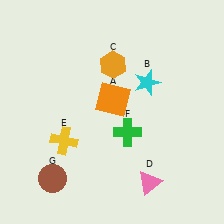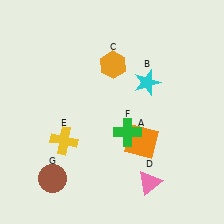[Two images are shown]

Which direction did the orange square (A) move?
The orange square (A) moved down.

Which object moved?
The orange square (A) moved down.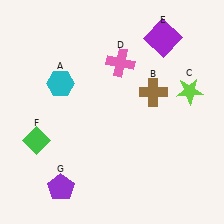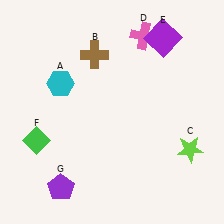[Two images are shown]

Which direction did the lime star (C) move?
The lime star (C) moved down.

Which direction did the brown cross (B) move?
The brown cross (B) moved left.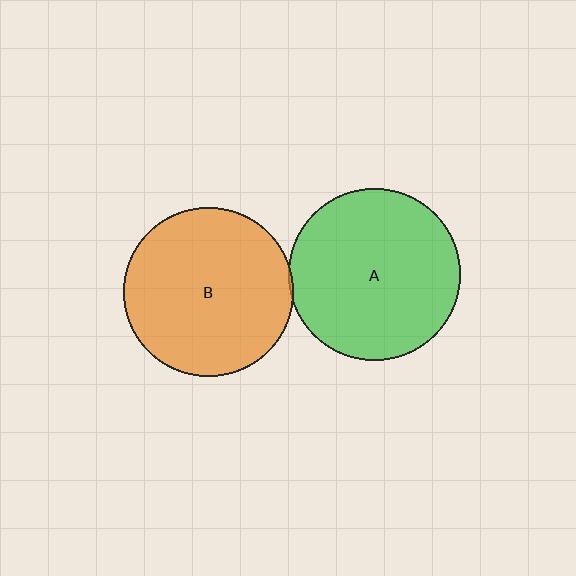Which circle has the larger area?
Circle A (green).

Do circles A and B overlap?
Yes.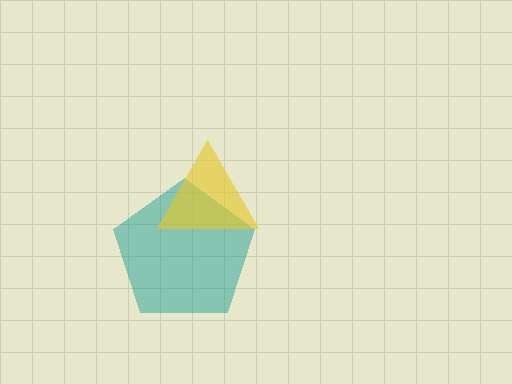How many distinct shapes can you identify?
There are 2 distinct shapes: a teal pentagon, a yellow triangle.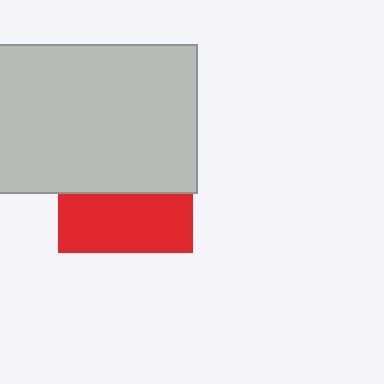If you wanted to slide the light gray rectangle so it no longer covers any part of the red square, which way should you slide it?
Slide it up — that is the most direct way to separate the two shapes.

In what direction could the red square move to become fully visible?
The red square could move down. That would shift it out from behind the light gray rectangle entirely.